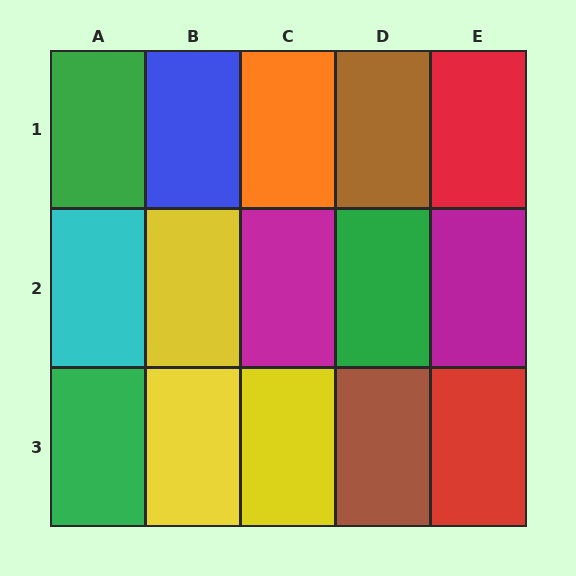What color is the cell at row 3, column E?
Red.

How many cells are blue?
1 cell is blue.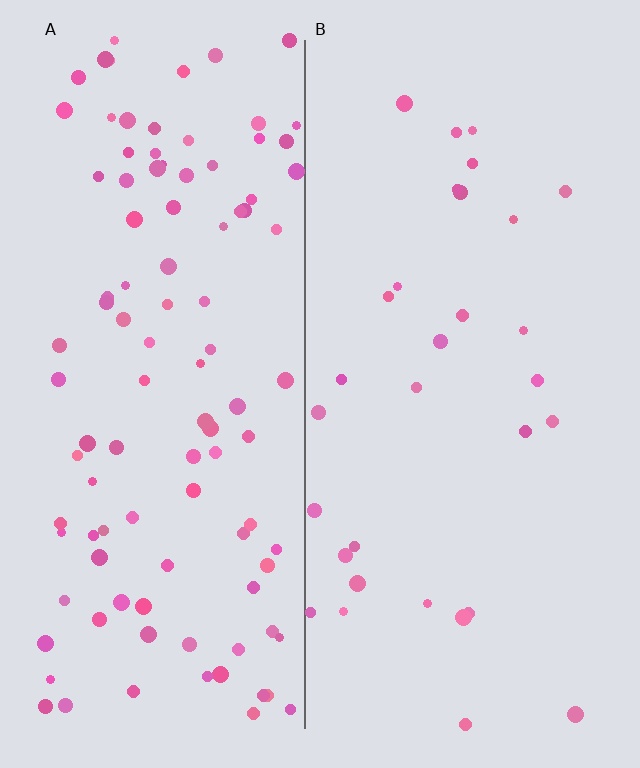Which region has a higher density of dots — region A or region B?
A (the left).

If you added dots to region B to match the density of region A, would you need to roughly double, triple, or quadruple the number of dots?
Approximately triple.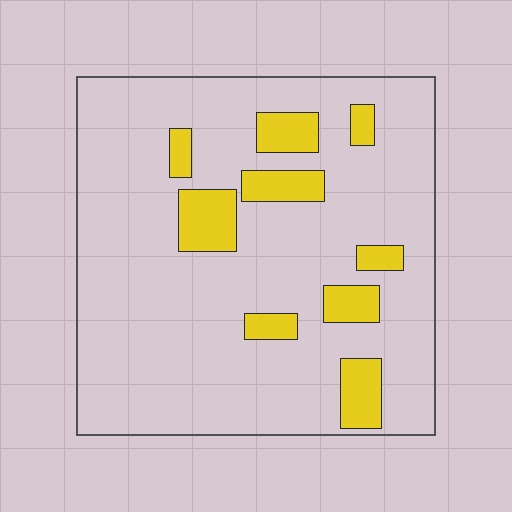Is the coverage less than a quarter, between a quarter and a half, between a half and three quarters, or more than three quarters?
Less than a quarter.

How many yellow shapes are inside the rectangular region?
9.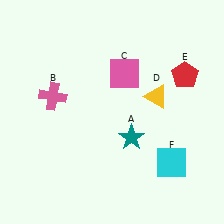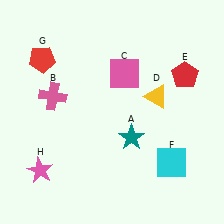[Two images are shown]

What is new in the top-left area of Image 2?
A red pentagon (G) was added in the top-left area of Image 2.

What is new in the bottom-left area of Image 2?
A pink star (H) was added in the bottom-left area of Image 2.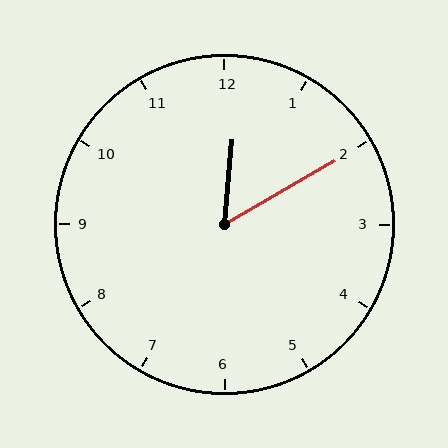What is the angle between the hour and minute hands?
Approximately 55 degrees.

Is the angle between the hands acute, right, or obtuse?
It is acute.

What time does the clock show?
12:10.